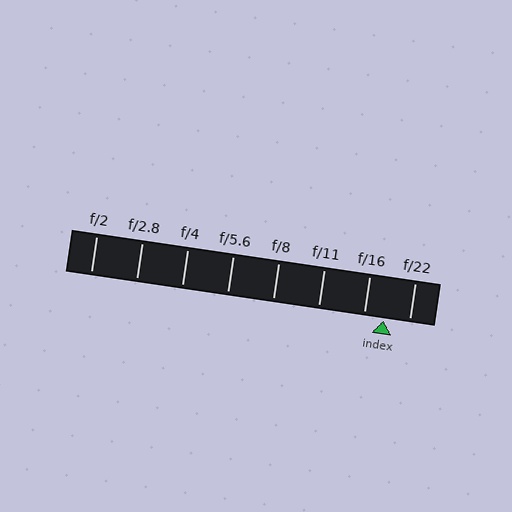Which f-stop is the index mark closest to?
The index mark is closest to f/16.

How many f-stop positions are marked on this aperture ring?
There are 8 f-stop positions marked.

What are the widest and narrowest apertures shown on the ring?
The widest aperture shown is f/2 and the narrowest is f/22.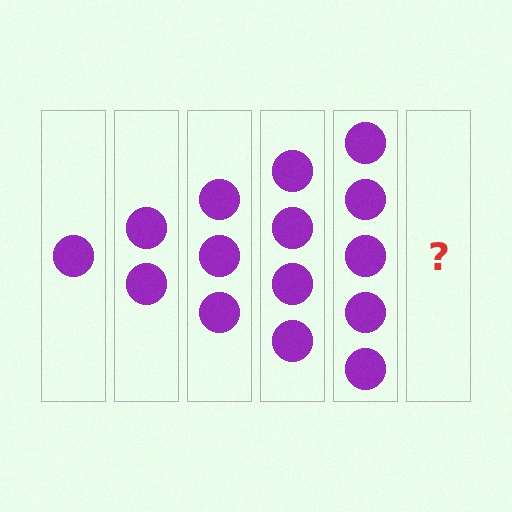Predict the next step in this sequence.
The next step is 6 circles.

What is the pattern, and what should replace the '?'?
The pattern is that each step adds one more circle. The '?' should be 6 circles.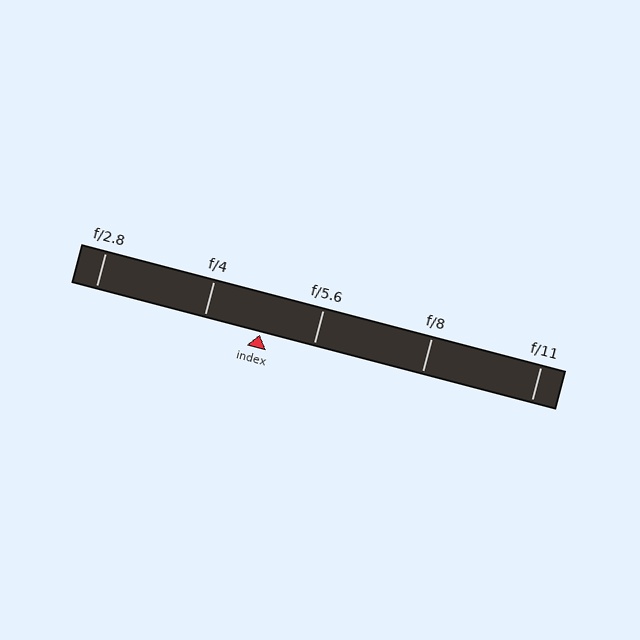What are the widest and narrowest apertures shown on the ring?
The widest aperture shown is f/2.8 and the narrowest is f/11.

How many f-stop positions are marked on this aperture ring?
There are 5 f-stop positions marked.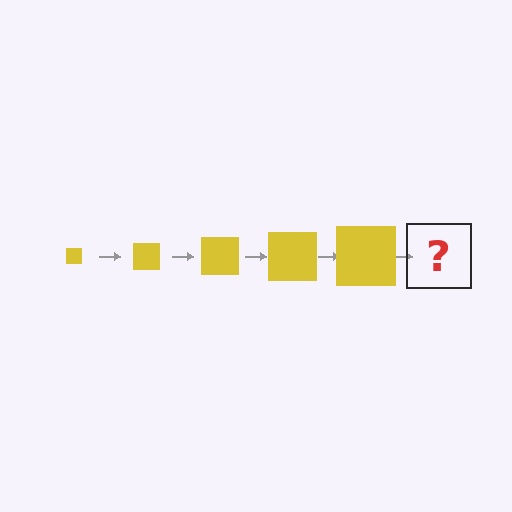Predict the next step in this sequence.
The next step is a yellow square, larger than the previous one.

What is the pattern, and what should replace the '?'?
The pattern is that the square gets progressively larger each step. The '?' should be a yellow square, larger than the previous one.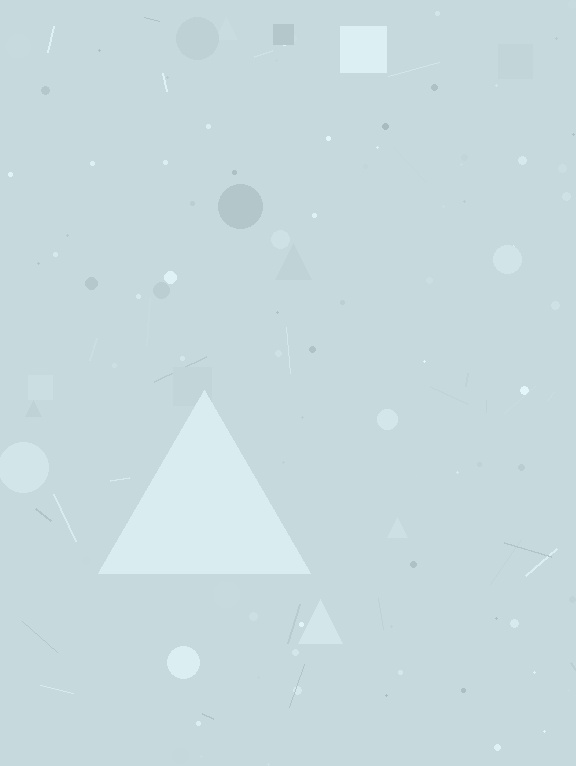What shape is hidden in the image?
A triangle is hidden in the image.